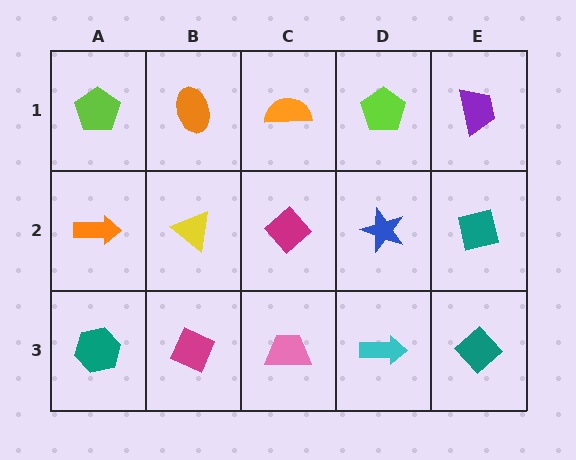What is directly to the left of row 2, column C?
A yellow triangle.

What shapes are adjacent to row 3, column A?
An orange arrow (row 2, column A), a magenta diamond (row 3, column B).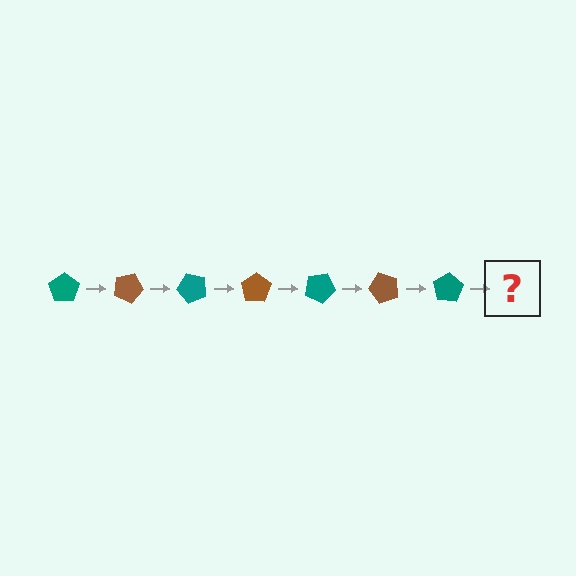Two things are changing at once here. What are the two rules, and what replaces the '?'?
The two rules are that it rotates 25 degrees each step and the color cycles through teal and brown. The '?' should be a brown pentagon, rotated 175 degrees from the start.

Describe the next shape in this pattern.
It should be a brown pentagon, rotated 175 degrees from the start.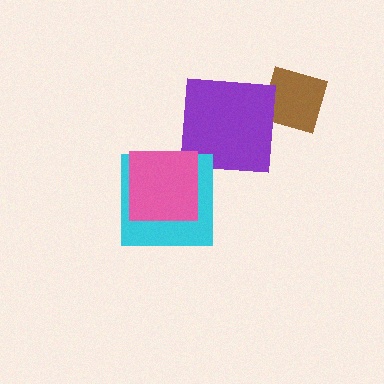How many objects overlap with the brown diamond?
1 object overlaps with the brown diamond.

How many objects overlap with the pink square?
1 object overlaps with the pink square.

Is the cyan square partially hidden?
Yes, it is partially covered by another shape.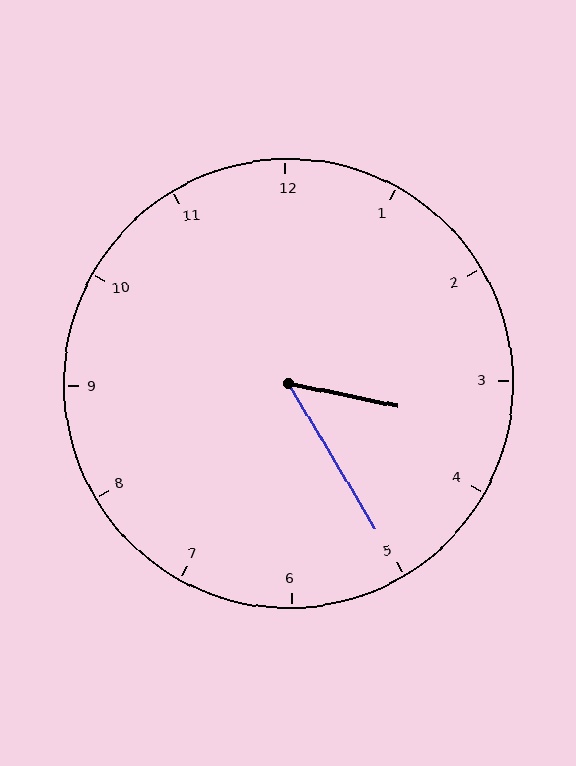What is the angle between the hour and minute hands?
Approximately 48 degrees.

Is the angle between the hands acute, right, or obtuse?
It is acute.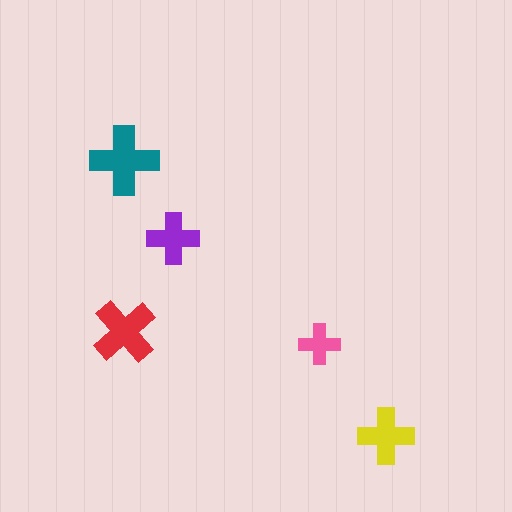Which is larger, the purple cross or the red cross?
The red one.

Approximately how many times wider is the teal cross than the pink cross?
About 1.5 times wider.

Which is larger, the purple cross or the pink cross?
The purple one.